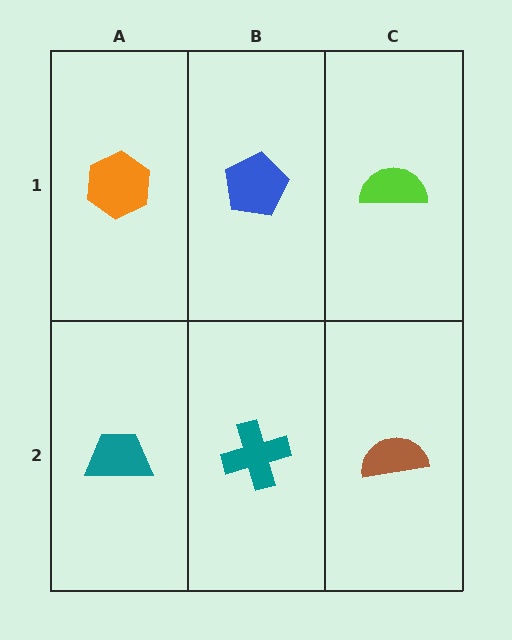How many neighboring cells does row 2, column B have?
3.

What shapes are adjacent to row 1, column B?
A teal cross (row 2, column B), an orange hexagon (row 1, column A), a lime semicircle (row 1, column C).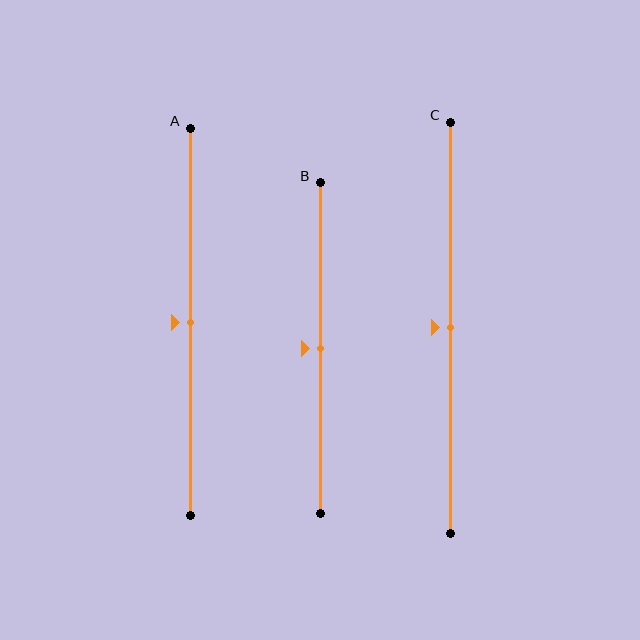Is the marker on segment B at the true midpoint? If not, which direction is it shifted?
Yes, the marker on segment B is at the true midpoint.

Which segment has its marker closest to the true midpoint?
Segment A has its marker closest to the true midpoint.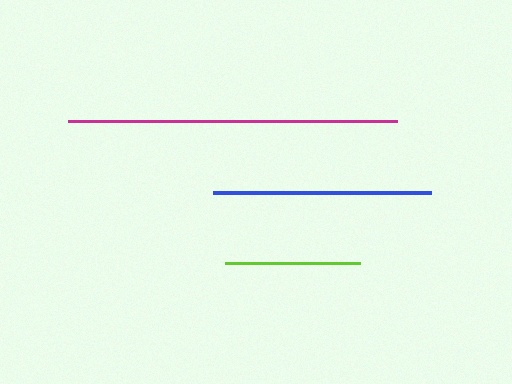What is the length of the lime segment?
The lime segment is approximately 135 pixels long.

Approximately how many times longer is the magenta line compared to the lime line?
The magenta line is approximately 2.4 times the length of the lime line.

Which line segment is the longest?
The magenta line is the longest at approximately 328 pixels.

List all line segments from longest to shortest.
From longest to shortest: magenta, blue, lime.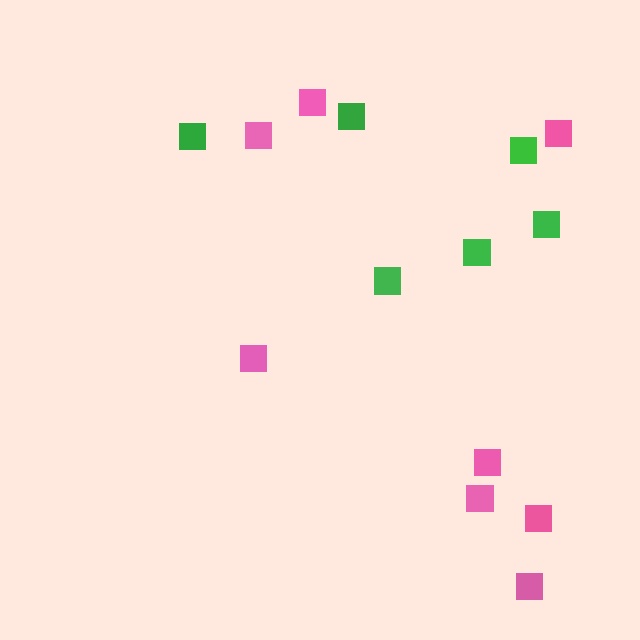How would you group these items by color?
There are 2 groups: one group of green squares (6) and one group of pink squares (8).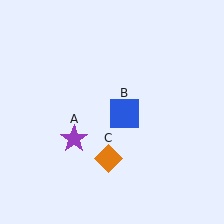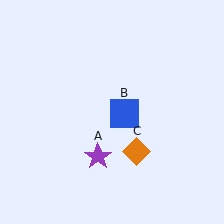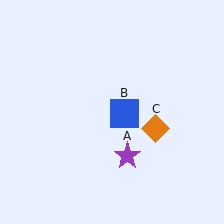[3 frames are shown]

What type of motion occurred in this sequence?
The purple star (object A), orange diamond (object C) rotated counterclockwise around the center of the scene.